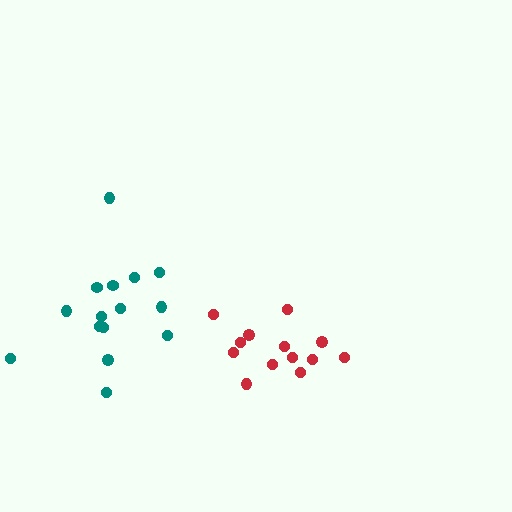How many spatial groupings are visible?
There are 2 spatial groupings.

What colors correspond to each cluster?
The clusters are colored: red, teal.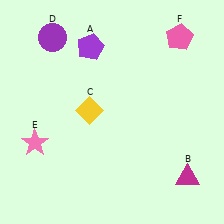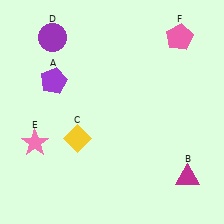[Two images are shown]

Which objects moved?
The objects that moved are: the purple pentagon (A), the yellow diamond (C).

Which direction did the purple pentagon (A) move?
The purple pentagon (A) moved left.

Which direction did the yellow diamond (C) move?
The yellow diamond (C) moved down.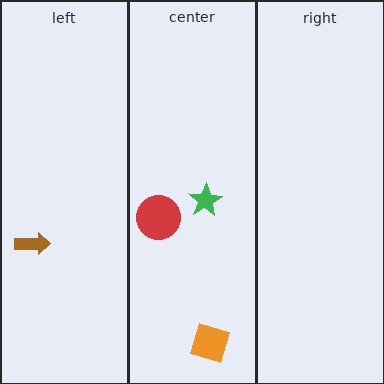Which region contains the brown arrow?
The left region.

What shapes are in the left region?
The brown arrow.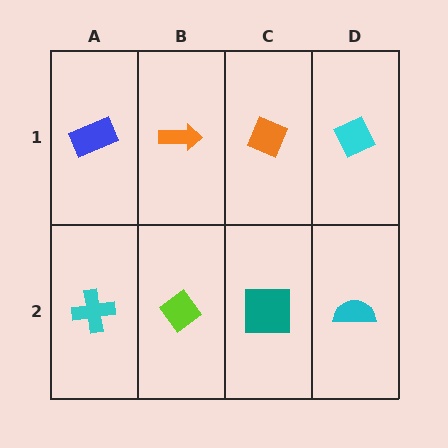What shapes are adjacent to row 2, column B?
An orange arrow (row 1, column B), a cyan cross (row 2, column A), a teal square (row 2, column C).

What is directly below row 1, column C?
A teal square.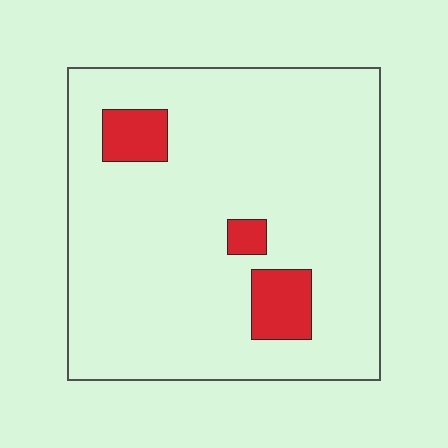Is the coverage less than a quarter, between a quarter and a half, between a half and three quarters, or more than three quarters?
Less than a quarter.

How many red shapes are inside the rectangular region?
3.